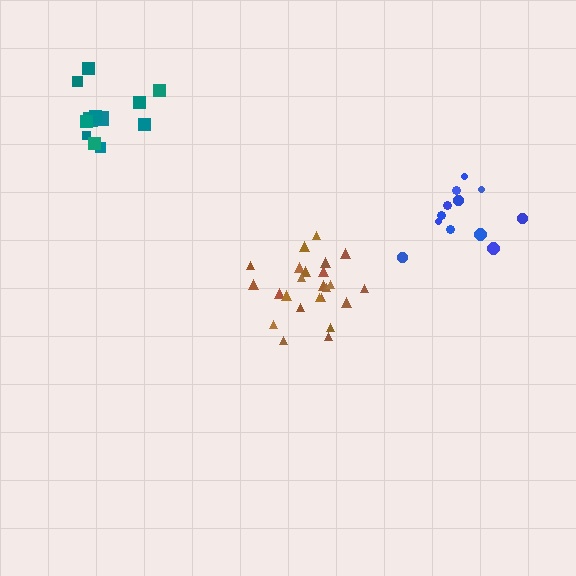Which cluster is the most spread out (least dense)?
Blue.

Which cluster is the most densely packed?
Brown.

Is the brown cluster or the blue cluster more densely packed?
Brown.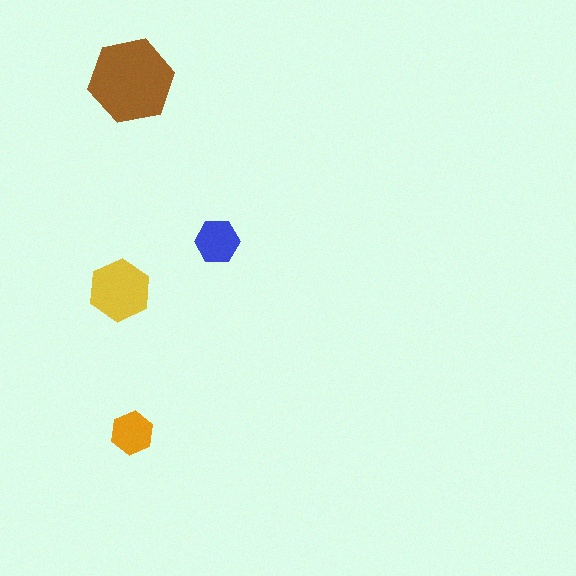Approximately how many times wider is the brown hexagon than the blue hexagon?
About 2 times wider.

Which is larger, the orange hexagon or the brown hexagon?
The brown one.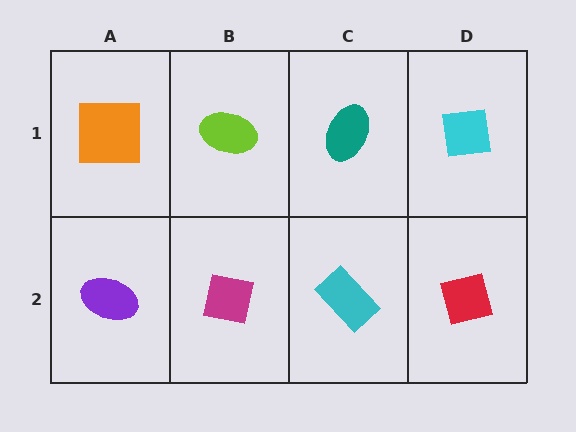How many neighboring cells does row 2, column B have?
3.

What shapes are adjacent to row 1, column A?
A purple ellipse (row 2, column A), a lime ellipse (row 1, column B).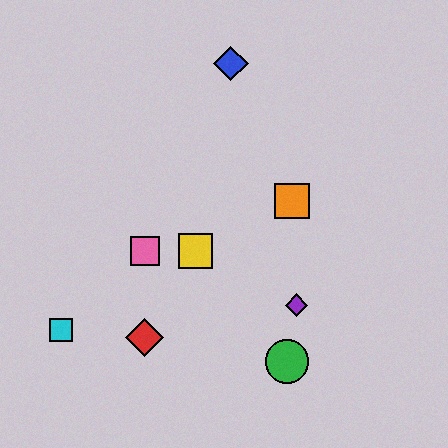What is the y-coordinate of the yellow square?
The yellow square is at y≈251.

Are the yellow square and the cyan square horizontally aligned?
No, the yellow square is at y≈251 and the cyan square is at y≈330.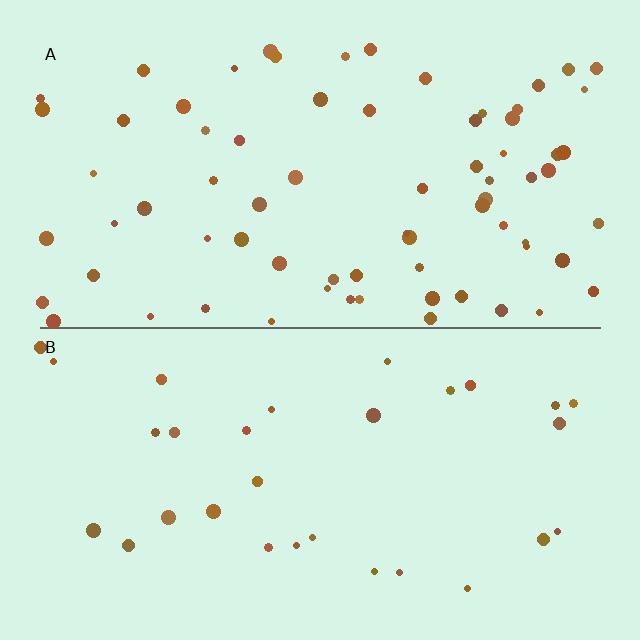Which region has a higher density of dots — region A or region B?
A (the top).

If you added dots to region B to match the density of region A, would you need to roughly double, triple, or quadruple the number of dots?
Approximately double.